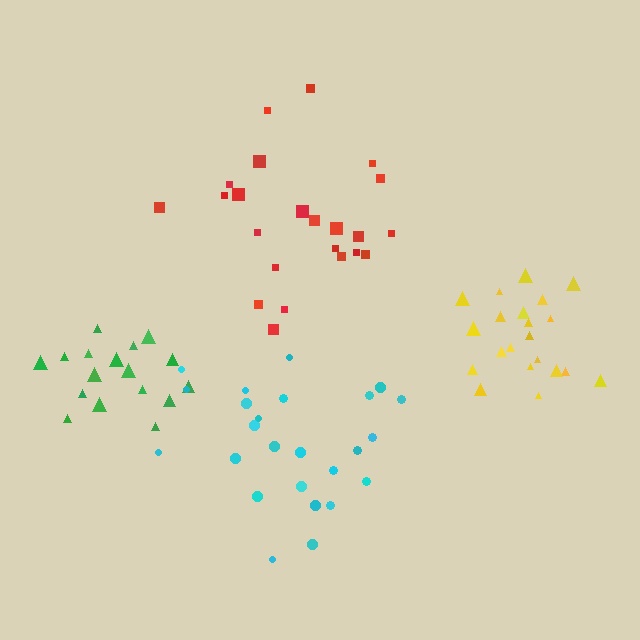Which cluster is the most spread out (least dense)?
Red.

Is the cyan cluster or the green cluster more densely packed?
Cyan.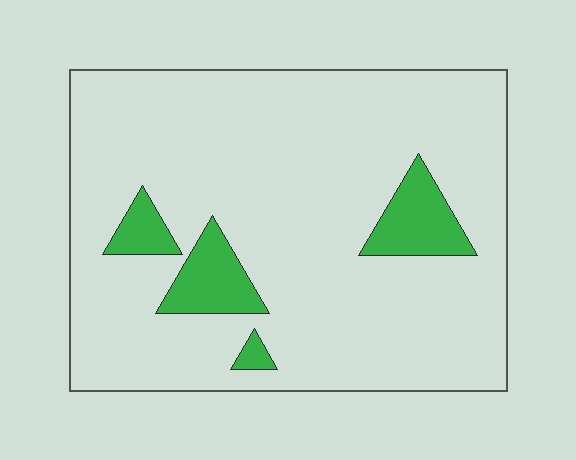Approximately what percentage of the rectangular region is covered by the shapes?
Approximately 10%.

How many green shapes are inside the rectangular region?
4.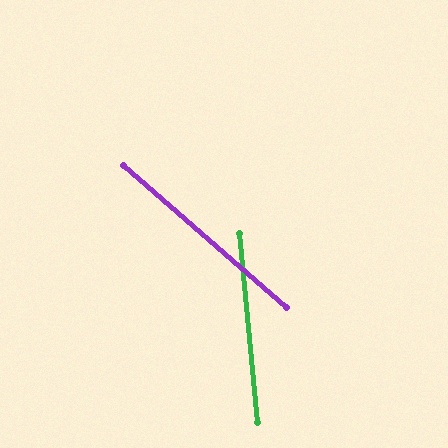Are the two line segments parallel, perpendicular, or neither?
Neither parallel nor perpendicular — they differ by about 44°.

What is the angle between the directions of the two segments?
Approximately 44 degrees.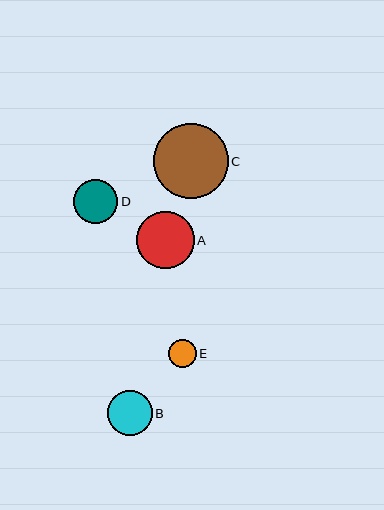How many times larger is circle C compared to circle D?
Circle C is approximately 1.7 times the size of circle D.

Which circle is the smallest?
Circle E is the smallest with a size of approximately 28 pixels.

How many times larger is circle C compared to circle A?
Circle C is approximately 1.3 times the size of circle A.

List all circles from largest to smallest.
From largest to smallest: C, A, B, D, E.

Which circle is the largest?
Circle C is the largest with a size of approximately 75 pixels.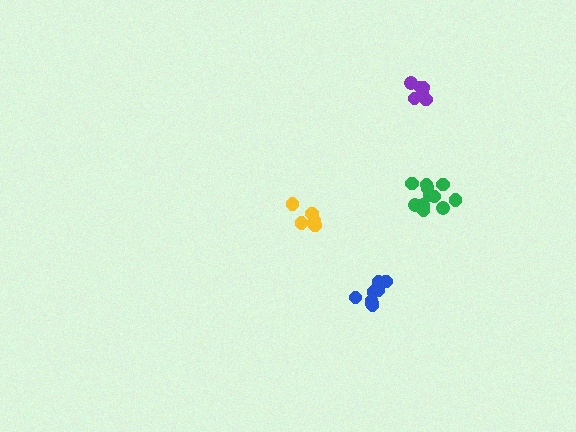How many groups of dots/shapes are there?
There are 4 groups.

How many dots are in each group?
Group 1: 11 dots, Group 2: 8 dots, Group 3: 6 dots, Group 4: 5 dots (30 total).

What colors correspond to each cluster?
The clusters are colored: green, blue, purple, yellow.